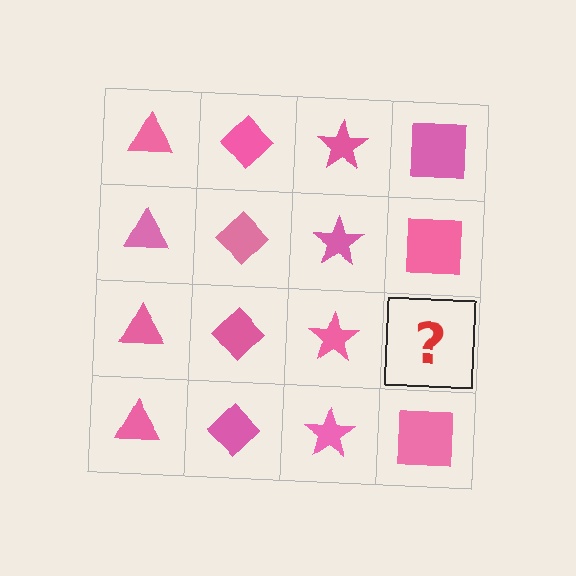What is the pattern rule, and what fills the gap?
The rule is that each column has a consistent shape. The gap should be filled with a pink square.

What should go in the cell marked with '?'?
The missing cell should contain a pink square.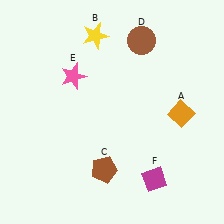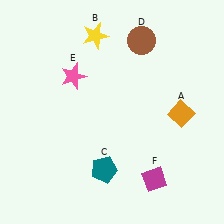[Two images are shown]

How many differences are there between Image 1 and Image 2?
There is 1 difference between the two images.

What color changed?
The pentagon (C) changed from brown in Image 1 to teal in Image 2.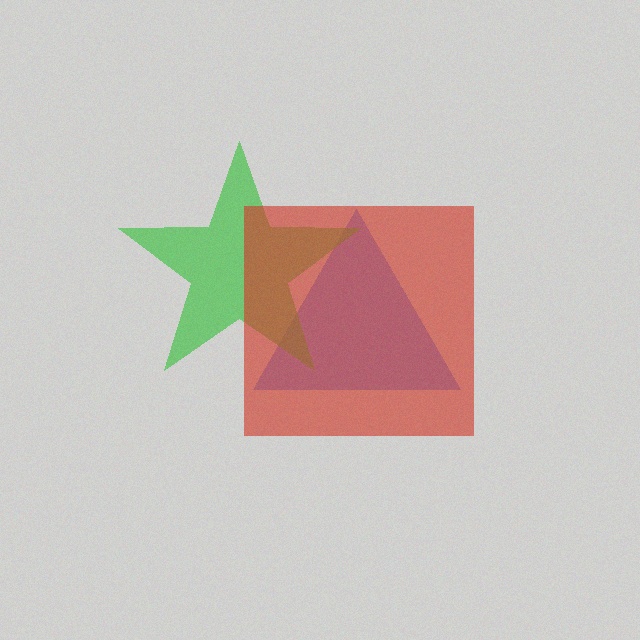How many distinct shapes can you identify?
There are 3 distinct shapes: a blue triangle, a green star, a red square.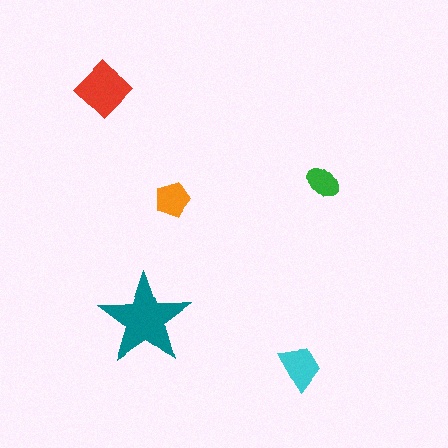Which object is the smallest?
The green ellipse.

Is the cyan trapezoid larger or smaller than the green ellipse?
Larger.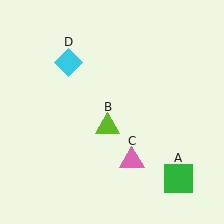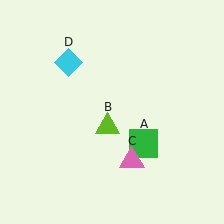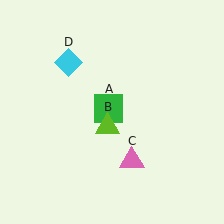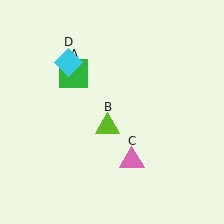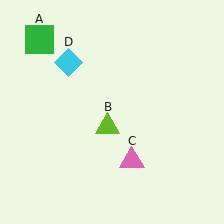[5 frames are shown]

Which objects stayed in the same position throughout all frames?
Lime triangle (object B) and pink triangle (object C) and cyan diamond (object D) remained stationary.